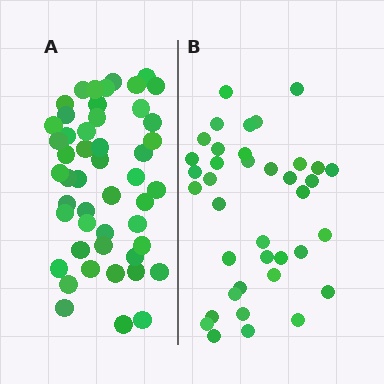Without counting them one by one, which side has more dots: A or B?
Region A (the left region) has more dots.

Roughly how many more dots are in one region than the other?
Region A has roughly 12 or so more dots than region B.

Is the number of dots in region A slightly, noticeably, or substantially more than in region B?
Region A has noticeably more, but not dramatically so. The ratio is roughly 1.3 to 1.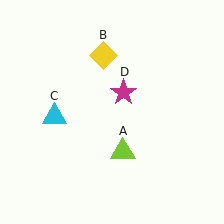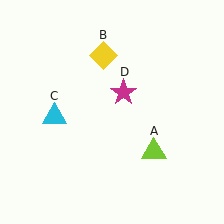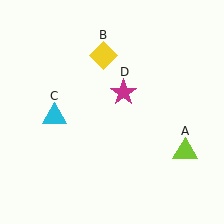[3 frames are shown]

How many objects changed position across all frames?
1 object changed position: lime triangle (object A).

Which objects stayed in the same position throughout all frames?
Yellow diamond (object B) and cyan triangle (object C) and magenta star (object D) remained stationary.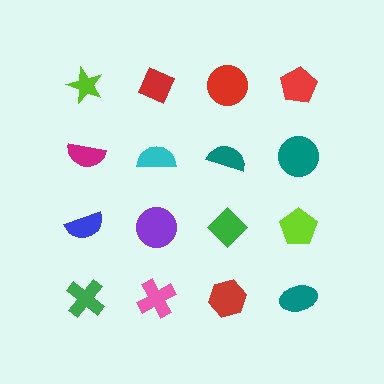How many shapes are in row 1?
4 shapes.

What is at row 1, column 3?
A red circle.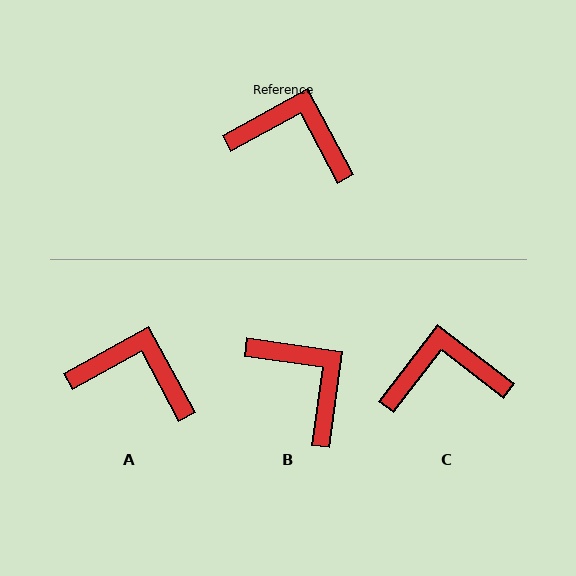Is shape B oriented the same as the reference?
No, it is off by about 36 degrees.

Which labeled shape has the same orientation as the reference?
A.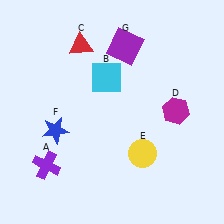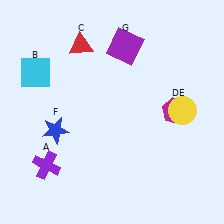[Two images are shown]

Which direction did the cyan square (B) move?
The cyan square (B) moved left.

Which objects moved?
The objects that moved are: the cyan square (B), the yellow circle (E).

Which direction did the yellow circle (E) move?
The yellow circle (E) moved up.